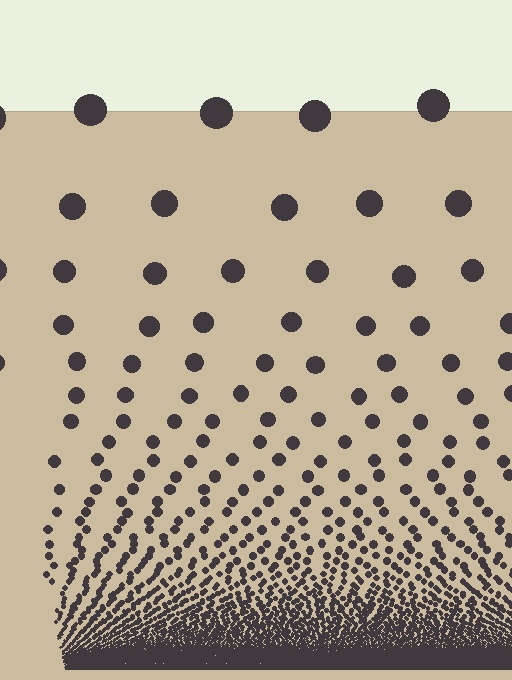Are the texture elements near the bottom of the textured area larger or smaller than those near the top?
Smaller. The gradient is inverted — elements near the bottom are smaller and denser.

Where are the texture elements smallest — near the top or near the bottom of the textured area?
Near the bottom.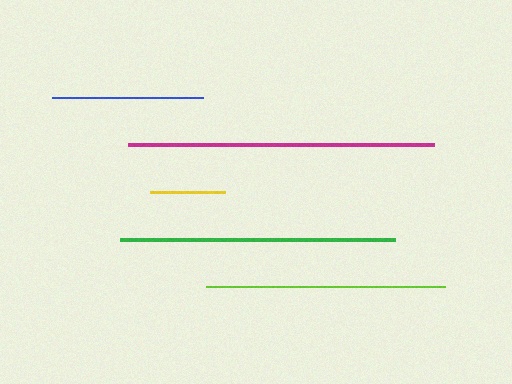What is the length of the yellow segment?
The yellow segment is approximately 75 pixels long.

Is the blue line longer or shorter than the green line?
The green line is longer than the blue line.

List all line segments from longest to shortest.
From longest to shortest: magenta, green, lime, blue, yellow.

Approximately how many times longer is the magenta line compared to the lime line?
The magenta line is approximately 1.3 times the length of the lime line.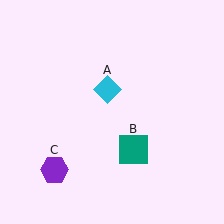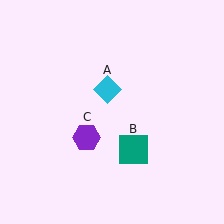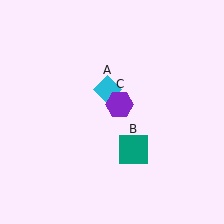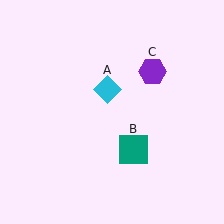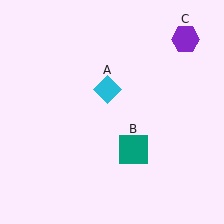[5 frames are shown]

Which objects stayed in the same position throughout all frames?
Cyan diamond (object A) and teal square (object B) remained stationary.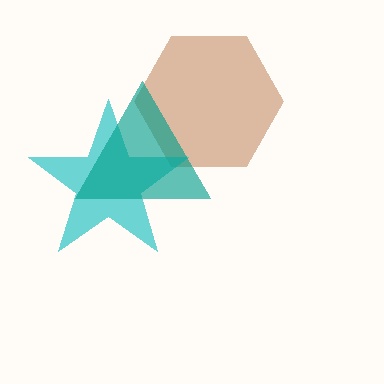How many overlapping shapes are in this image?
There are 3 overlapping shapes in the image.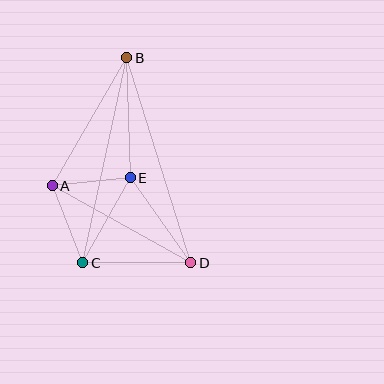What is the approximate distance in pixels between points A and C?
The distance between A and C is approximately 83 pixels.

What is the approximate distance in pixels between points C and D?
The distance between C and D is approximately 108 pixels.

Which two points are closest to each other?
Points A and E are closest to each other.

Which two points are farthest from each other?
Points B and D are farthest from each other.